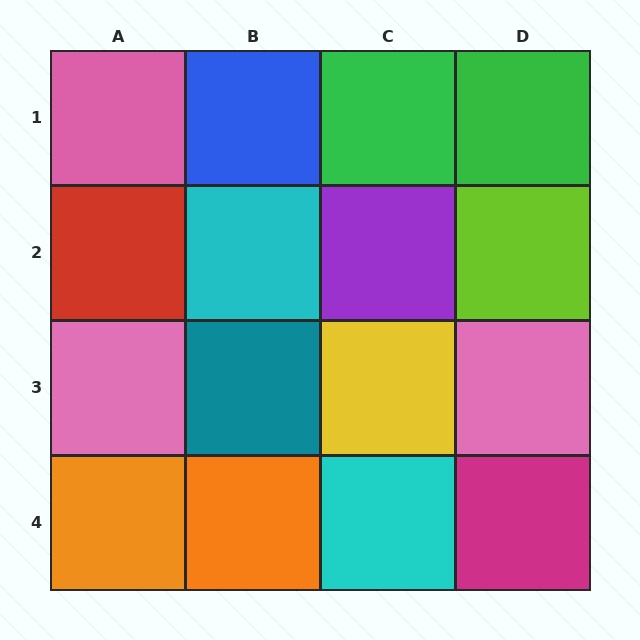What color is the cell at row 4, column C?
Cyan.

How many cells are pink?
3 cells are pink.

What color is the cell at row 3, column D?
Pink.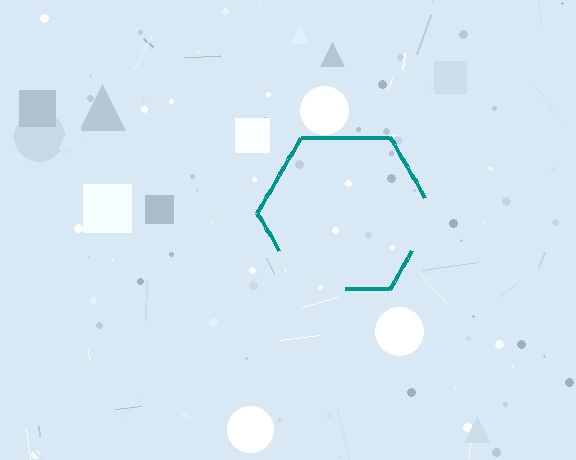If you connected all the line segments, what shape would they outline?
They would outline a hexagon.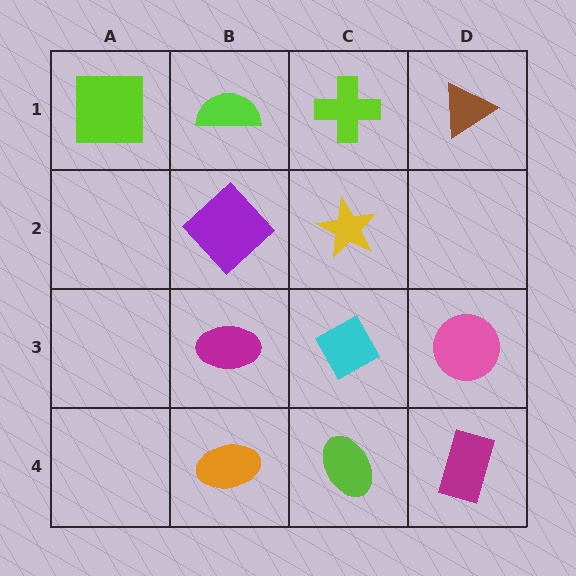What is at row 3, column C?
A cyan diamond.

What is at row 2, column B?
A purple diamond.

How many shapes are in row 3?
3 shapes.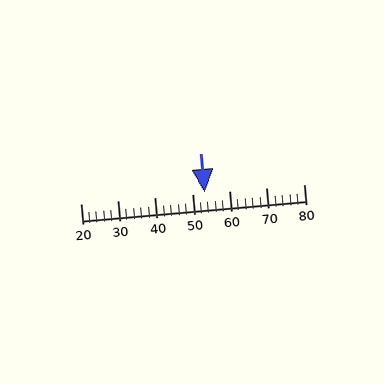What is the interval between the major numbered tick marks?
The major tick marks are spaced 10 units apart.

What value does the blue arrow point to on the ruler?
The blue arrow points to approximately 53.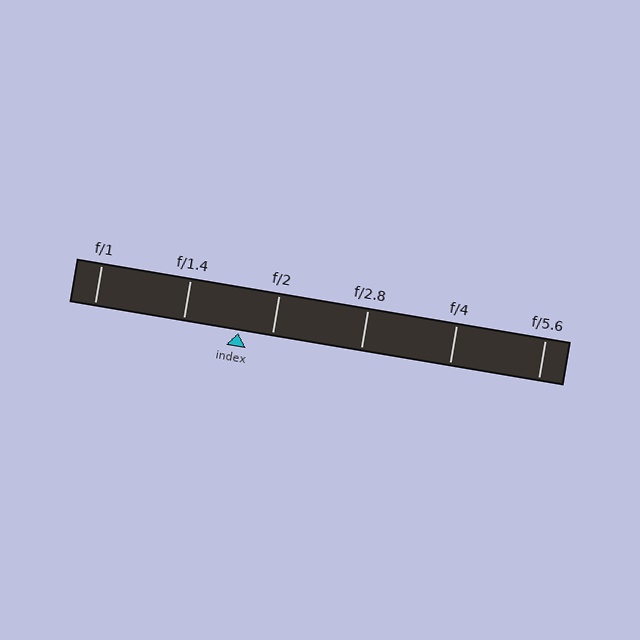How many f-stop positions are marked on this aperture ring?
There are 6 f-stop positions marked.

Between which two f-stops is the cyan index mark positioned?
The index mark is between f/1.4 and f/2.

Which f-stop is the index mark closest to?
The index mark is closest to f/2.